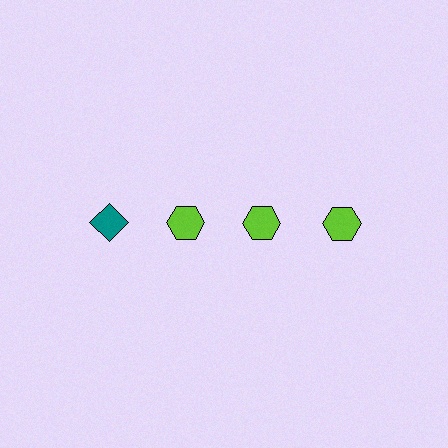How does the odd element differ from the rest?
It differs in both color (teal instead of lime) and shape (diamond instead of hexagon).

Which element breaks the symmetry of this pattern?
The teal diamond in the top row, leftmost column breaks the symmetry. All other shapes are lime hexagons.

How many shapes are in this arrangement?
There are 4 shapes arranged in a grid pattern.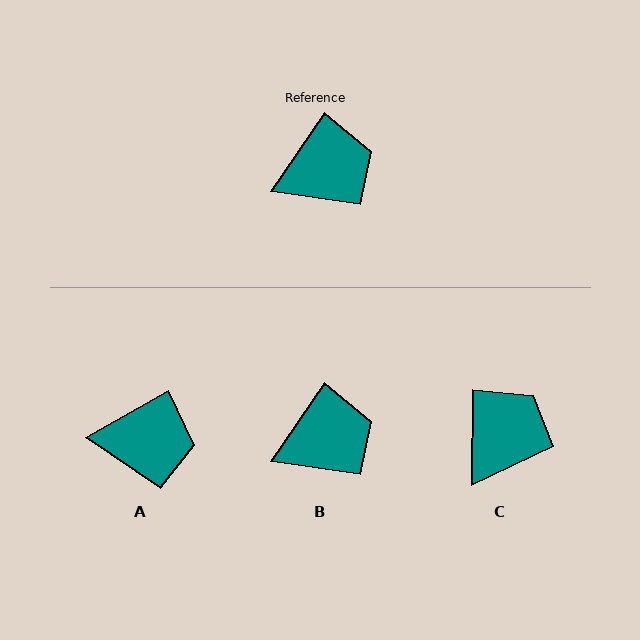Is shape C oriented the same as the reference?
No, it is off by about 34 degrees.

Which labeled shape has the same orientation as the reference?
B.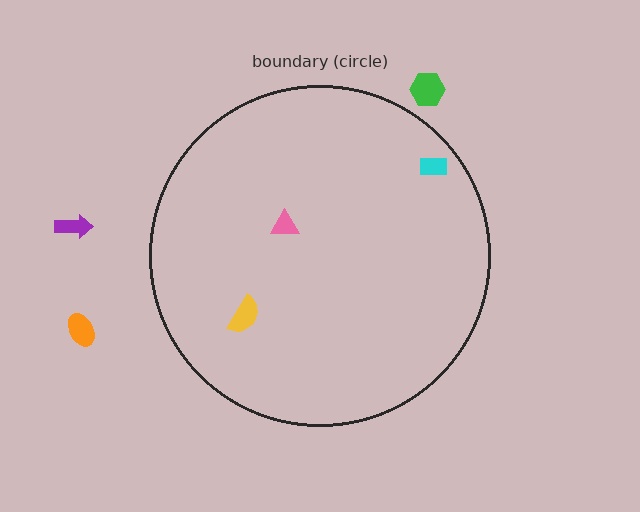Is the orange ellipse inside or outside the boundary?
Outside.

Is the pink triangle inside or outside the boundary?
Inside.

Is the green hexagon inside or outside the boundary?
Outside.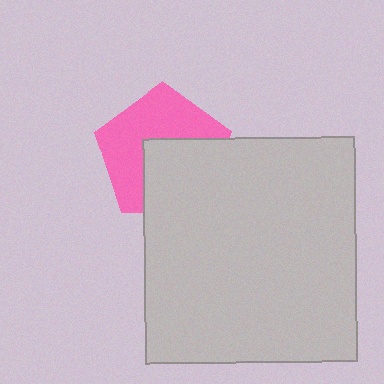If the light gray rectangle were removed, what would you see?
You would see the complete pink pentagon.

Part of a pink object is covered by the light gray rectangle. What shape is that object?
It is a pentagon.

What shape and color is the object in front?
The object in front is a light gray rectangle.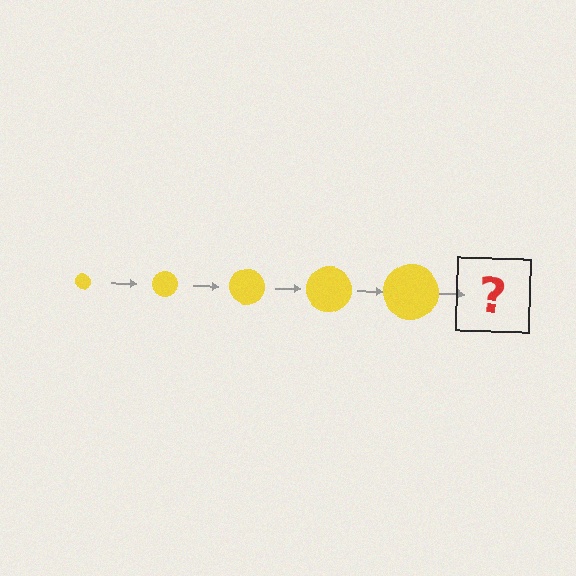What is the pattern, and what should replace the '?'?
The pattern is that the circle gets progressively larger each step. The '?' should be a yellow circle, larger than the previous one.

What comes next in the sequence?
The next element should be a yellow circle, larger than the previous one.